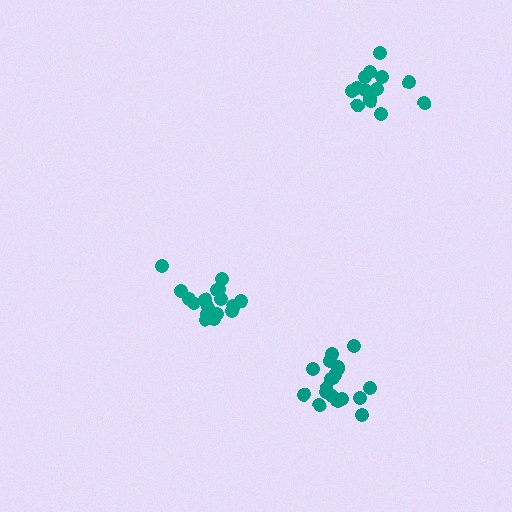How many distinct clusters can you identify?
There are 3 distinct clusters.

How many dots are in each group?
Group 1: 19 dots, Group 2: 15 dots, Group 3: 18 dots (52 total).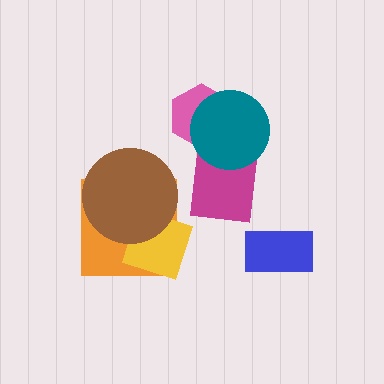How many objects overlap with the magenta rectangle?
2 objects overlap with the magenta rectangle.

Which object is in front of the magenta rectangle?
The teal circle is in front of the magenta rectangle.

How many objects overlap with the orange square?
2 objects overlap with the orange square.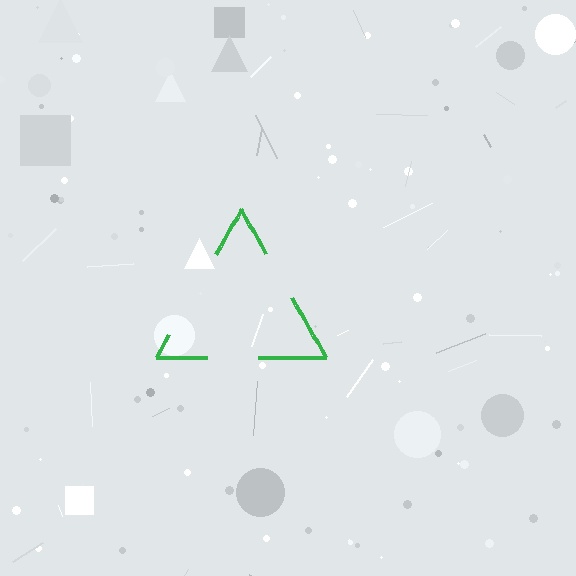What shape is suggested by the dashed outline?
The dashed outline suggests a triangle.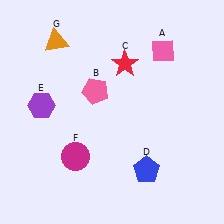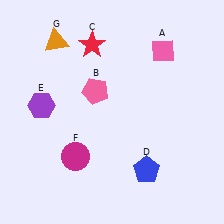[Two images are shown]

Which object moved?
The red star (C) moved left.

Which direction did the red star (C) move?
The red star (C) moved left.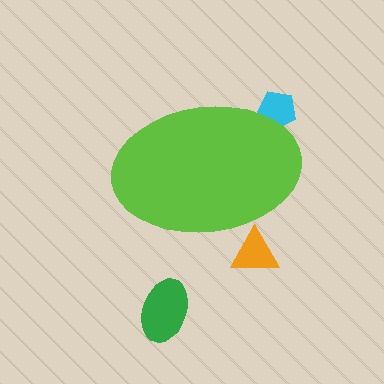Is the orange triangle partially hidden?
Yes, the orange triangle is partially hidden behind the lime ellipse.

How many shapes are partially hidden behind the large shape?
2 shapes are partially hidden.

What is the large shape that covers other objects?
A lime ellipse.